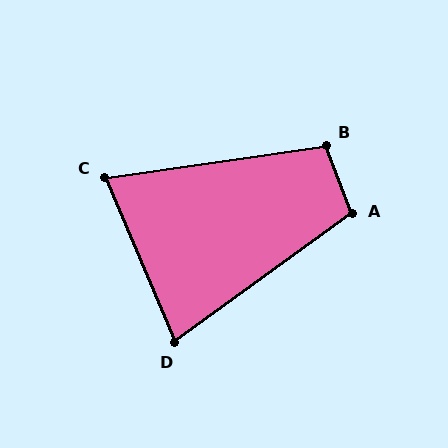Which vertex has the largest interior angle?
A, at approximately 105 degrees.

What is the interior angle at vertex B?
Approximately 103 degrees (obtuse).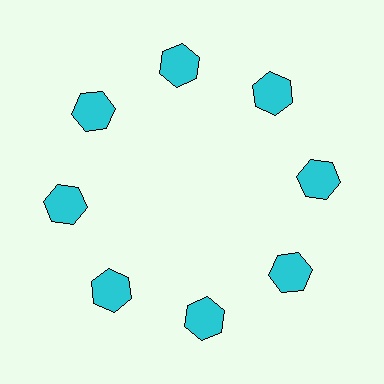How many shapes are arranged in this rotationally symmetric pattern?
There are 8 shapes, arranged in 8 groups of 1.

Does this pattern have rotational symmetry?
Yes, this pattern has 8-fold rotational symmetry. It looks the same after rotating 45 degrees around the center.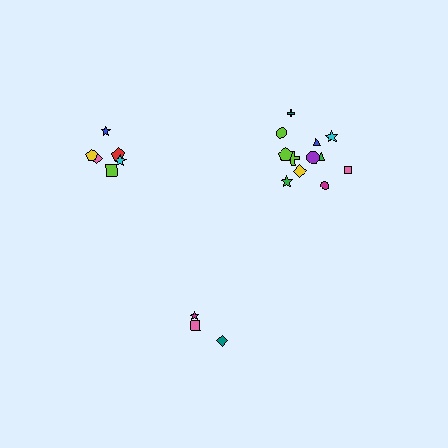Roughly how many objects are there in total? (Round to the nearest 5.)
Roughly 20 objects in total.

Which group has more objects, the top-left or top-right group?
The top-right group.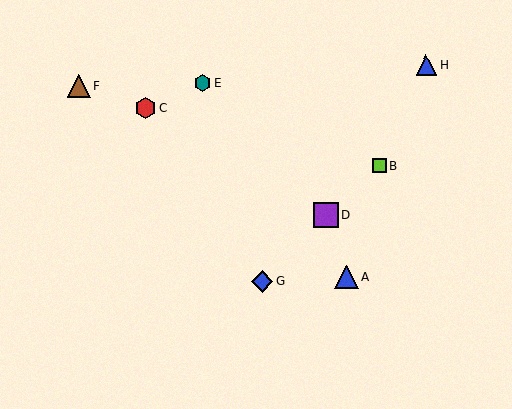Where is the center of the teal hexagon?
The center of the teal hexagon is at (202, 83).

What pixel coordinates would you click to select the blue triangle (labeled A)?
Click at (347, 277) to select the blue triangle A.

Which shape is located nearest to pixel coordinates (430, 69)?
The blue triangle (labeled H) at (426, 65) is nearest to that location.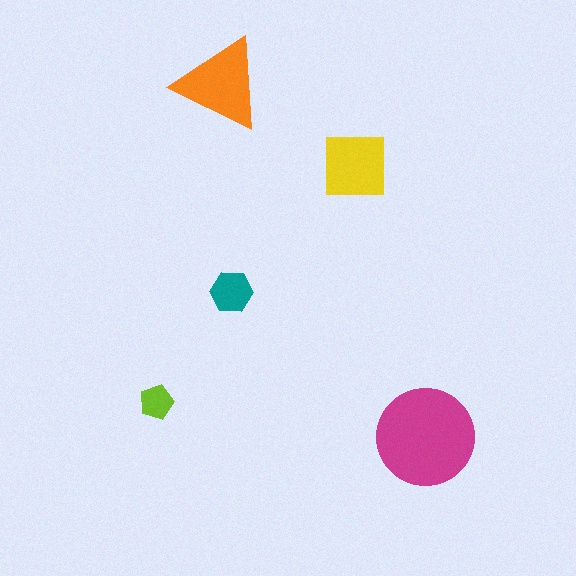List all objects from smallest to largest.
The lime pentagon, the teal hexagon, the yellow square, the orange triangle, the magenta circle.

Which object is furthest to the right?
The magenta circle is rightmost.